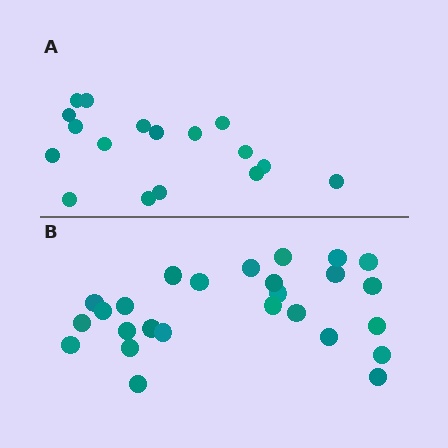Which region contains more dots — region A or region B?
Region B (the bottom region) has more dots.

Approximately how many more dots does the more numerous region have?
Region B has roughly 8 or so more dots than region A.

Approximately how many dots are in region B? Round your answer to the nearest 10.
About 30 dots. (The exact count is 26, which rounds to 30.)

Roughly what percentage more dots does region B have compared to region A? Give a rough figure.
About 55% more.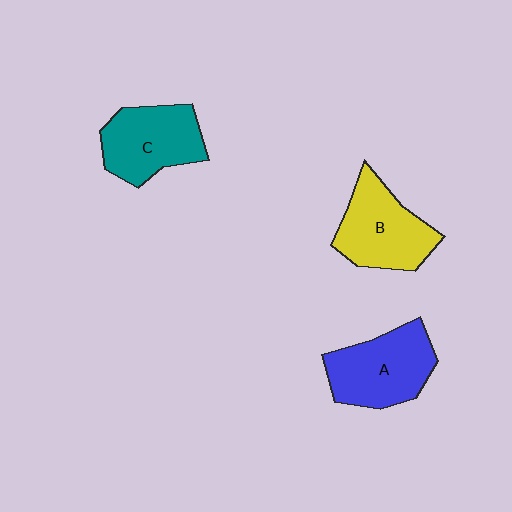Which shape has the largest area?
Shape A (blue).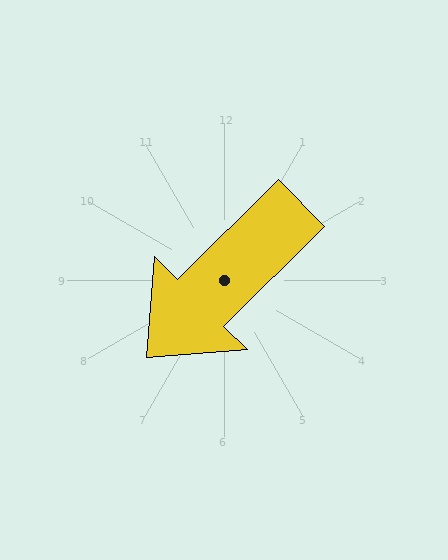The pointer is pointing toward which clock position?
Roughly 8 o'clock.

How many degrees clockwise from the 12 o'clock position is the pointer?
Approximately 225 degrees.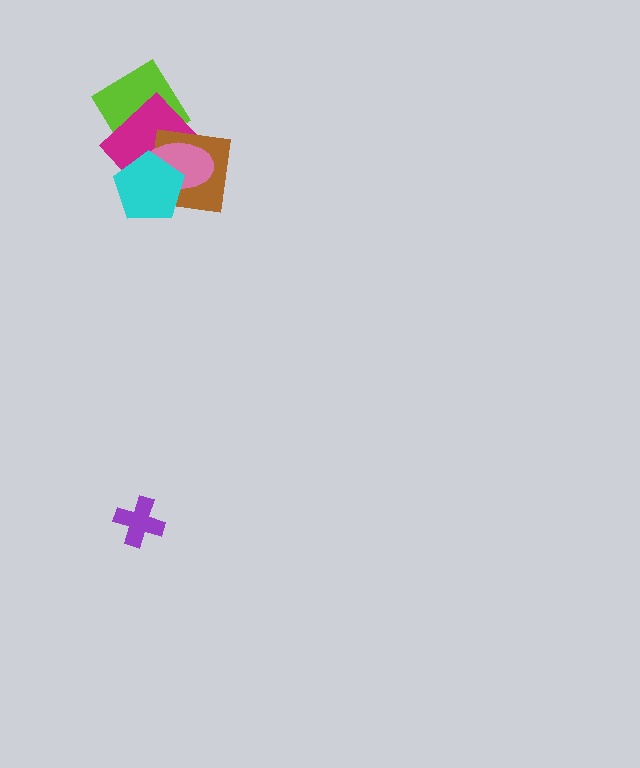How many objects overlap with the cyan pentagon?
3 objects overlap with the cyan pentagon.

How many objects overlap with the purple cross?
0 objects overlap with the purple cross.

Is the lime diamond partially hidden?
Yes, it is partially covered by another shape.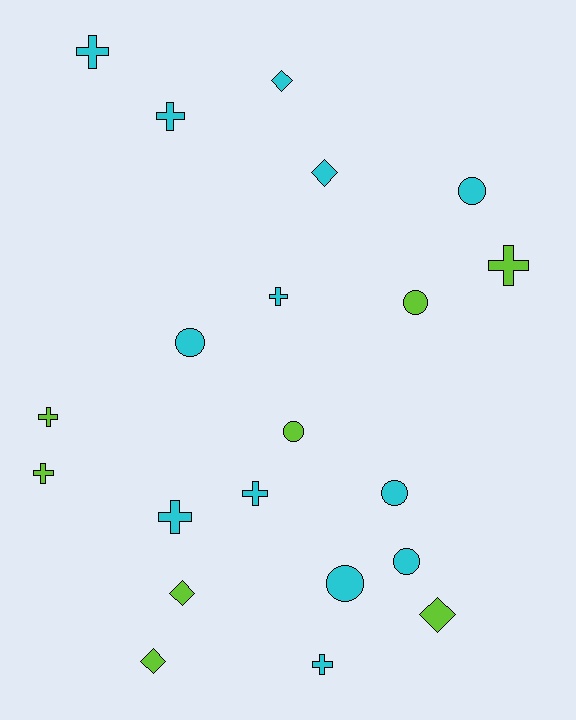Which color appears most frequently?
Cyan, with 13 objects.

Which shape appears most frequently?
Cross, with 9 objects.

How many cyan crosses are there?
There are 6 cyan crosses.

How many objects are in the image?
There are 21 objects.